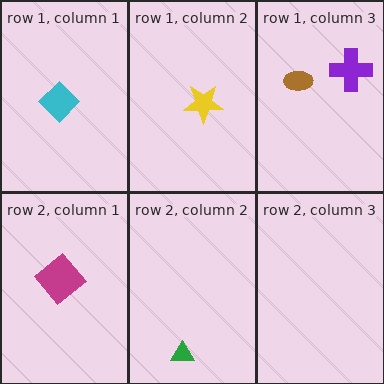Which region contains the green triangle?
The row 2, column 2 region.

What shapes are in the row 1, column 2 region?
The yellow star.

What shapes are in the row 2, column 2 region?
The green triangle.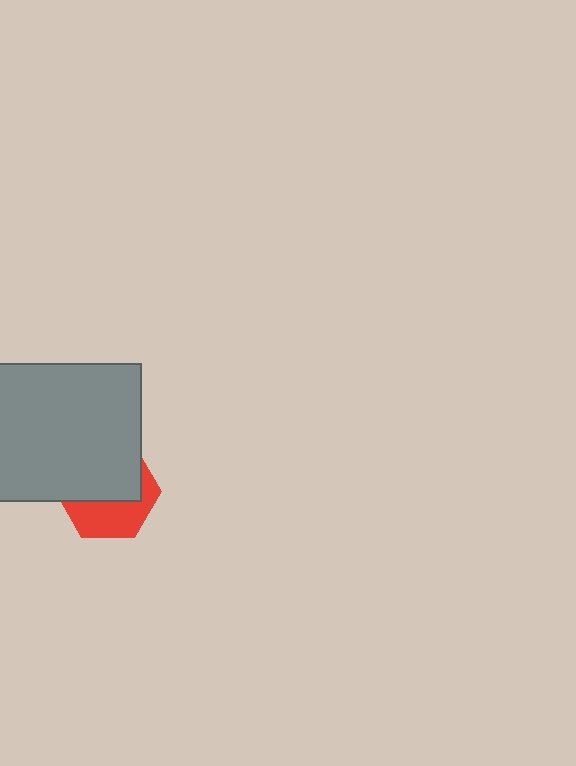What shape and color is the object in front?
The object in front is a gray rectangle.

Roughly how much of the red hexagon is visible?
A small part of it is visible (roughly 44%).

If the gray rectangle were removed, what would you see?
You would see the complete red hexagon.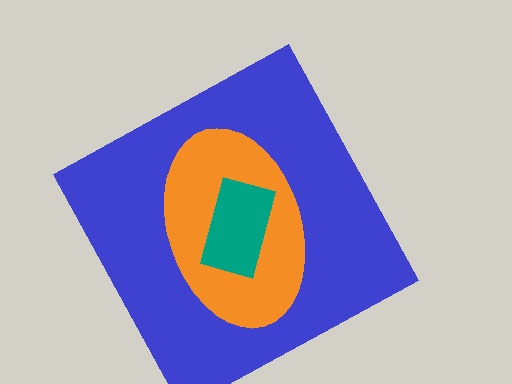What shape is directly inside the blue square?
The orange ellipse.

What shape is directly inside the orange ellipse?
The teal rectangle.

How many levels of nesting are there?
3.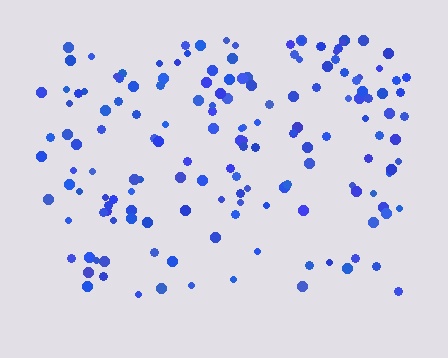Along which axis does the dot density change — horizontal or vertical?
Vertical.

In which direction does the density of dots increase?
From bottom to top, with the top side densest.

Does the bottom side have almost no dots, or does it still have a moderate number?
Still a moderate number, just noticeably fewer than the top.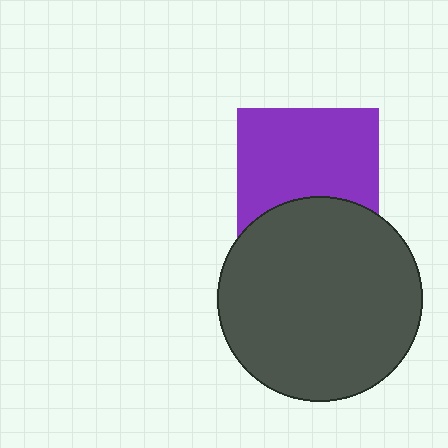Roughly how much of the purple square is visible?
Most of it is visible (roughly 69%).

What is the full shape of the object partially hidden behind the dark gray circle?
The partially hidden object is a purple square.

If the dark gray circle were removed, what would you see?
You would see the complete purple square.